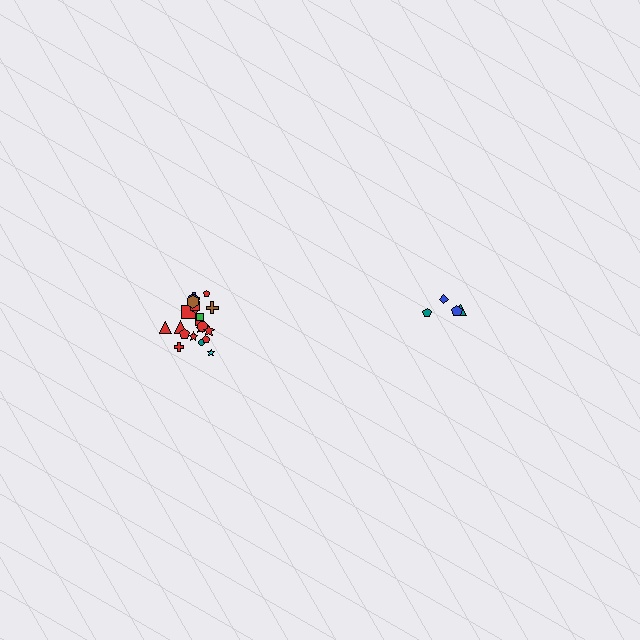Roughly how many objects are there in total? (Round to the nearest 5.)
Roughly 25 objects in total.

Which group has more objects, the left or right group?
The left group.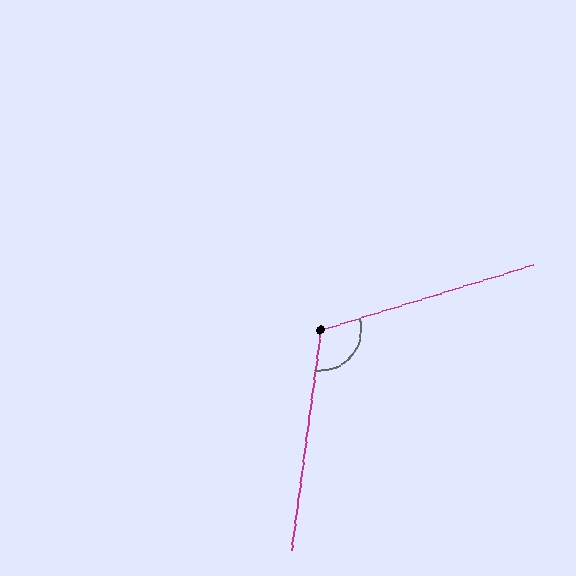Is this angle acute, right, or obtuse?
It is obtuse.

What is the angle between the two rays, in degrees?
Approximately 115 degrees.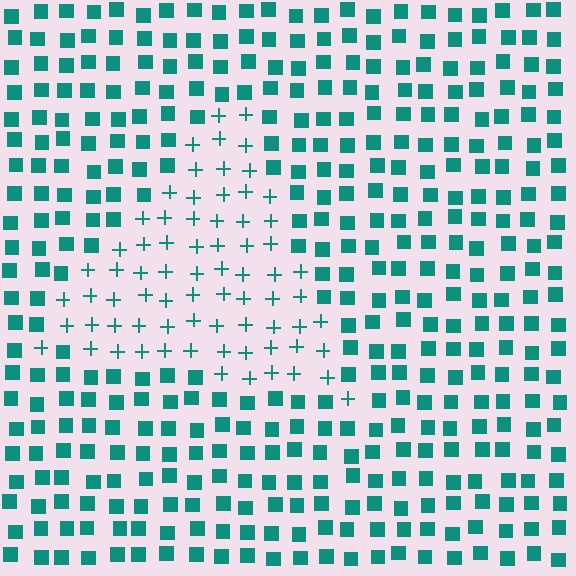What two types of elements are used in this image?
The image uses plus signs inside the triangle region and squares outside it.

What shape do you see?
I see a triangle.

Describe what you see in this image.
The image is filled with small teal elements arranged in a uniform grid. A triangle-shaped region contains plus signs, while the surrounding area contains squares. The boundary is defined purely by the change in element shape.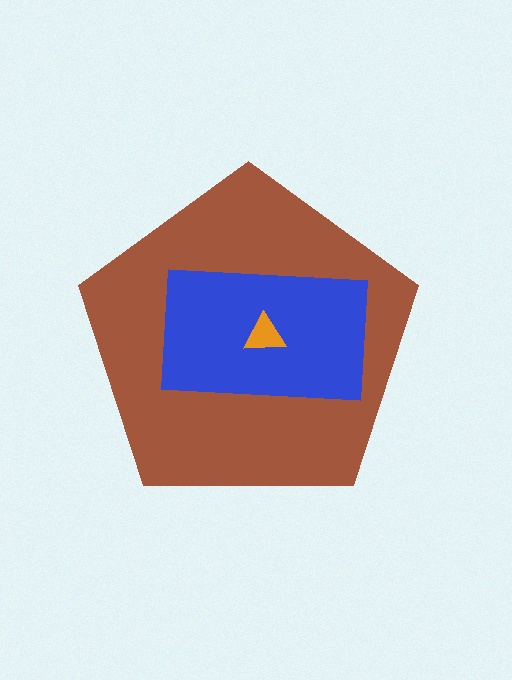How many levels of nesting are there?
3.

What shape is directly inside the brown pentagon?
The blue rectangle.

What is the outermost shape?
The brown pentagon.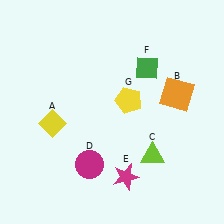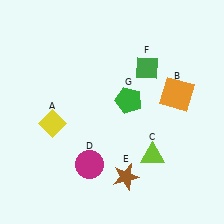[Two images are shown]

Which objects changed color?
E changed from magenta to brown. G changed from yellow to green.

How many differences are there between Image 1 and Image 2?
There are 2 differences between the two images.